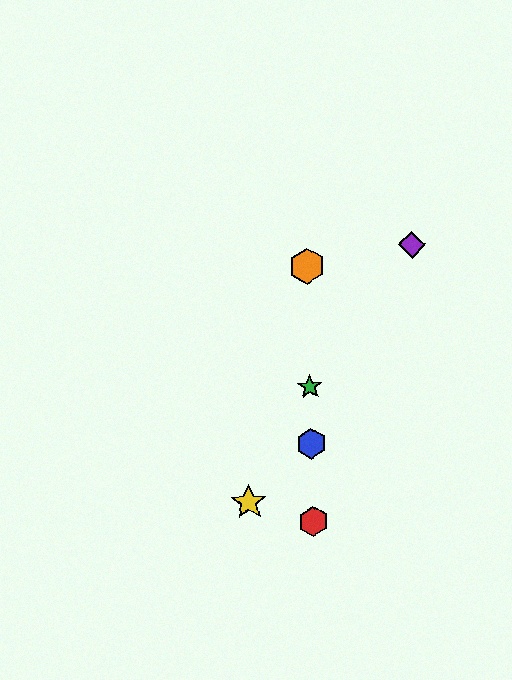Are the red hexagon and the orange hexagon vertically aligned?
Yes, both are at x≈313.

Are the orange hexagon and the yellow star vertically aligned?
No, the orange hexagon is at x≈307 and the yellow star is at x≈249.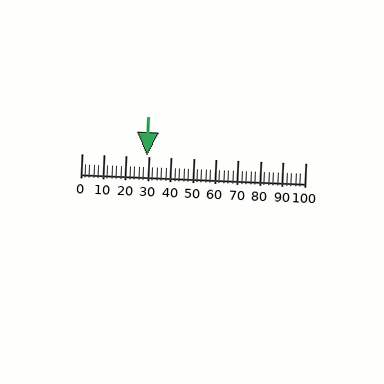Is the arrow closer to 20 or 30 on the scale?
The arrow is closer to 30.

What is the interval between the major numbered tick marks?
The major tick marks are spaced 10 units apart.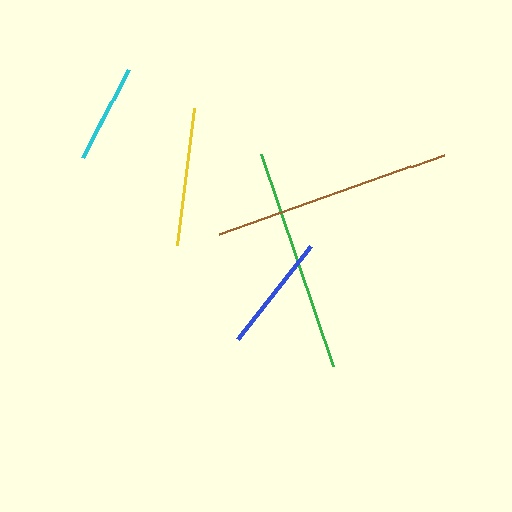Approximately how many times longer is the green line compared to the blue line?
The green line is approximately 1.9 times the length of the blue line.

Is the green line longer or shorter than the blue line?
The green line is longer than the blue line.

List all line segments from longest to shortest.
From longest to shortest: brown, green, yellow, blue, cyan.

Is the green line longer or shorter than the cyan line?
The green line is longer than the cyan line.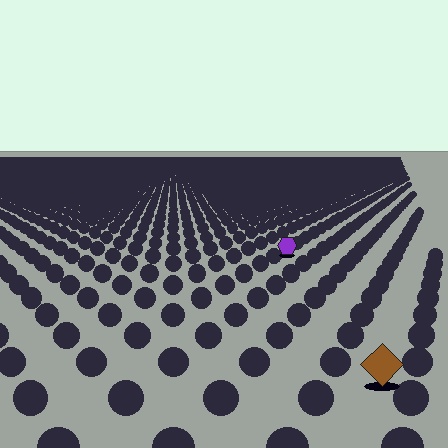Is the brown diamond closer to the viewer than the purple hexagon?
Yes. The brown diamond is closer — you can tell from the texture gradient: the ground texture is coarser near it.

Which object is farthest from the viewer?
The purple hexagon is farthest from the viewer. It appears smaller and the ground texture around it is denser.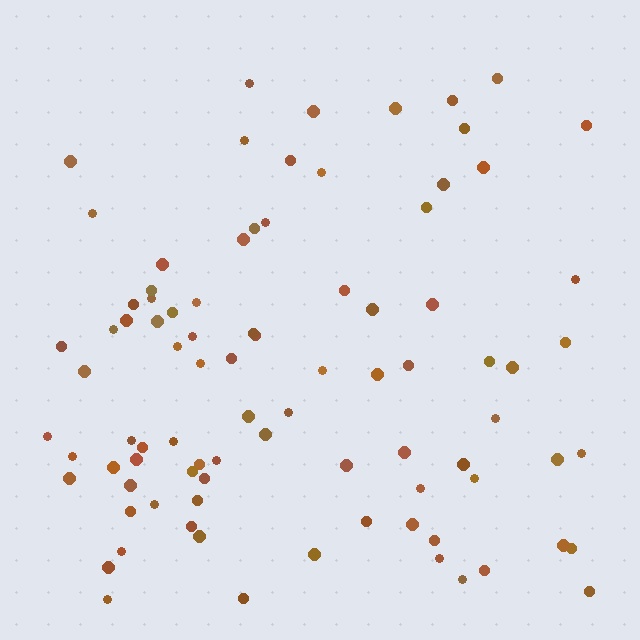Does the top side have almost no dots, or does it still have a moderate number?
Still a moderate number, just noticeably fewer than the bottom.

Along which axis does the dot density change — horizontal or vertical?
Vertical.